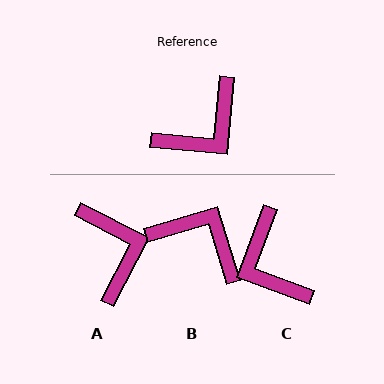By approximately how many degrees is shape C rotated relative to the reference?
Approximately 105 degrees clockwise.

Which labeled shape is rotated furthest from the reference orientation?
B, about 112 degrees away.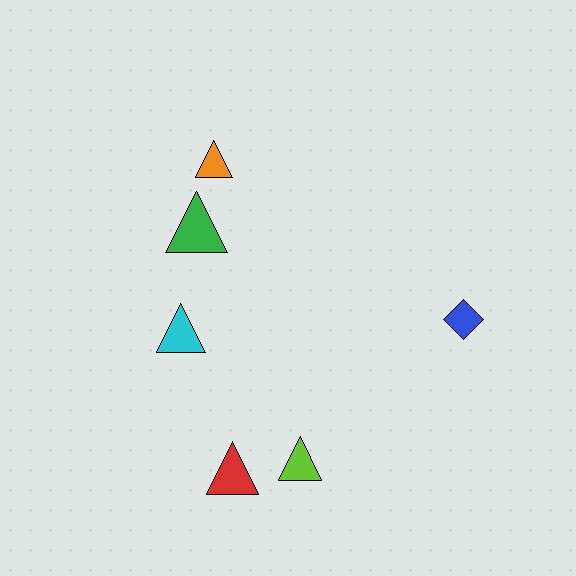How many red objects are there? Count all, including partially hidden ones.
There is 1 red object.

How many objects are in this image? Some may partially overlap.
There are 6 objects.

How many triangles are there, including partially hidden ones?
There are 5 triangles.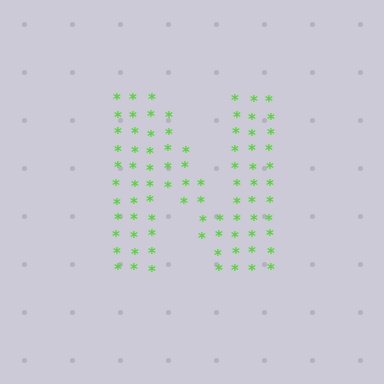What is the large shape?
The large shape is the letter N.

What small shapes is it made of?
It is made of small asterisks.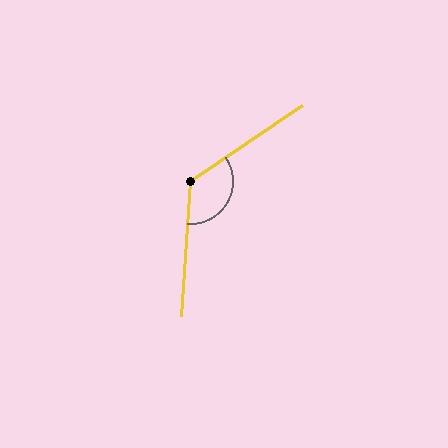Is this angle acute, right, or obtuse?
It is obtuse.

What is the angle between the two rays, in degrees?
Approximately 128 degrees.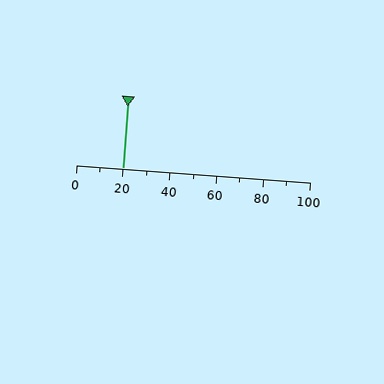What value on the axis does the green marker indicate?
The marker indicates approximately 20.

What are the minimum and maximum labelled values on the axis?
The axis runs from 0 to 100.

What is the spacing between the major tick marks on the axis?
The major ticks are spaced 20 apart.